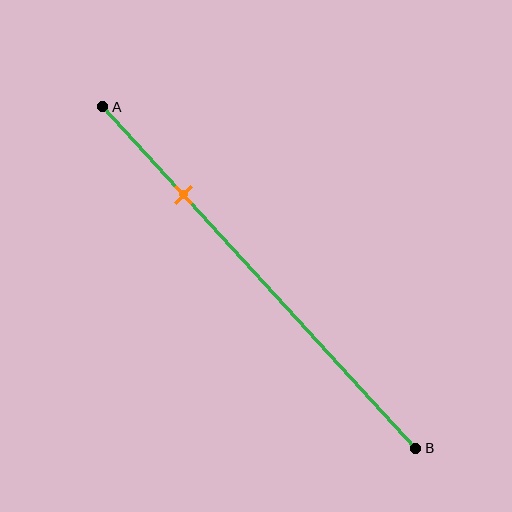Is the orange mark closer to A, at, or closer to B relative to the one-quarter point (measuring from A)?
The orange mark is approximately at the one-quarter point of segment AB.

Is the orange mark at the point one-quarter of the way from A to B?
Yes, the mark is approximately at the one-quarter point.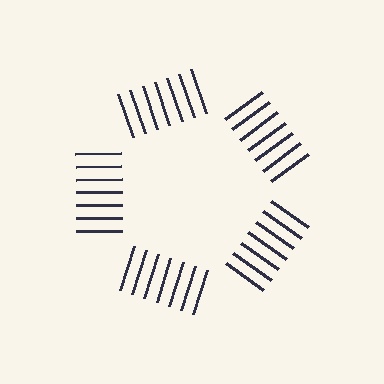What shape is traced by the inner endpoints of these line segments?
An illusory pentagon — the line segments terminate on its edges but no continuous stroke is drawn.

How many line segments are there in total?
35 — 7 along each of the 5 edges.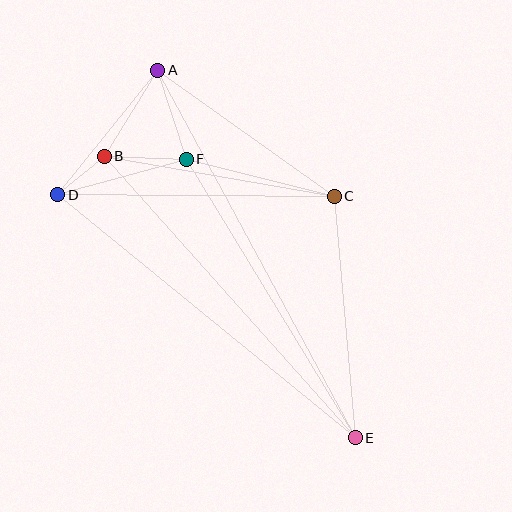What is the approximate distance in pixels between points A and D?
The distance between A and D is approximately 160 pixels.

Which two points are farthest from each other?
Points A and E are farthest from each other.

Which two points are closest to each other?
Points B and D are closest to each other.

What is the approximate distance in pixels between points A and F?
The distance between A and F is approximately 93 pixels.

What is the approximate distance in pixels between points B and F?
The distance between B and F is approximately 82 pixels.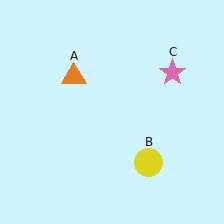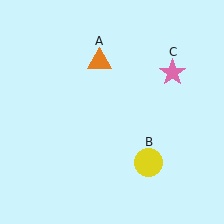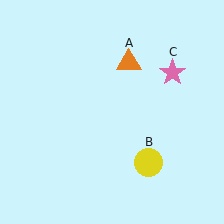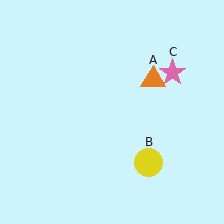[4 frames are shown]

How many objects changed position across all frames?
1 object changed position: orange triangle (object A).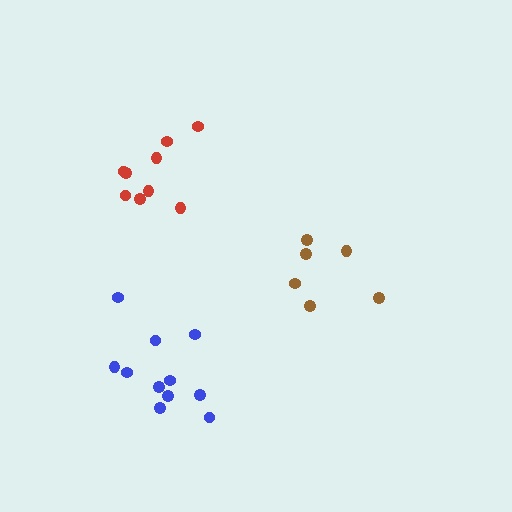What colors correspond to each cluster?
The clusters are colored: brown, red, blue.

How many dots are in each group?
Group 1: 6 dots, Group 2: 9 dots, Group 3: 11 dots (26 total).